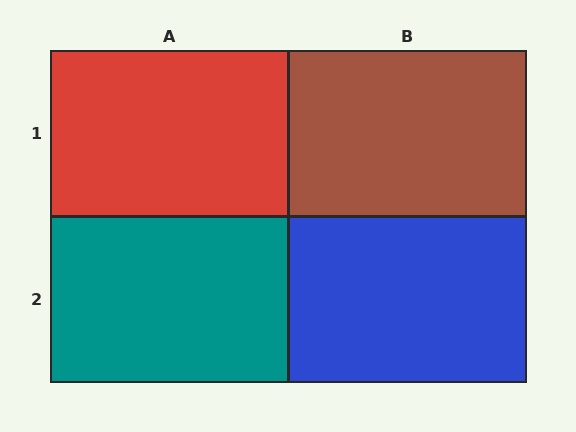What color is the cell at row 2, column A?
Teal.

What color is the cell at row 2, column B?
Blue.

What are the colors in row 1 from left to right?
Red, brown.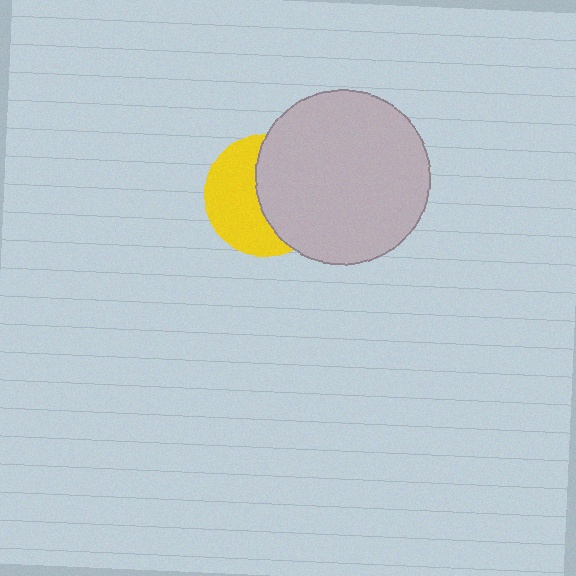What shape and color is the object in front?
The object in front is a light gray circle.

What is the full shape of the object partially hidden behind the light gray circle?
The partially hidden object is a yellow circle.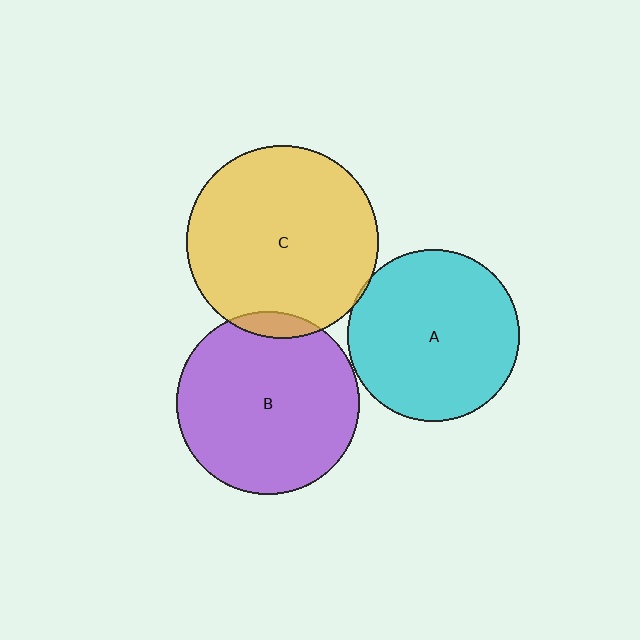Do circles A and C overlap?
Yes.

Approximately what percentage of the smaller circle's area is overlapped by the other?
Approximately 5%.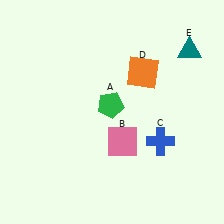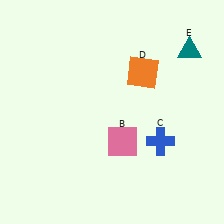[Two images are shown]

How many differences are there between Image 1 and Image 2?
There is 1 difference between the two images.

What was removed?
The green pentagon (A) was removed in Image 2.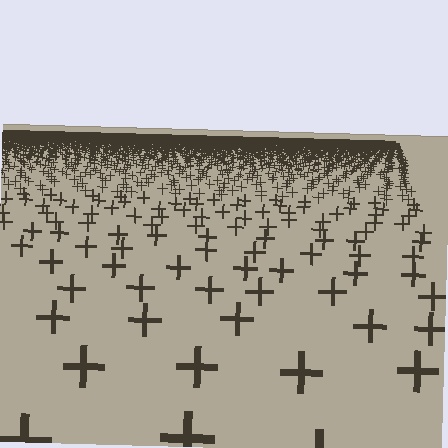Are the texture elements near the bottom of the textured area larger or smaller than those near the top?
Larger. Near the bottom, elements are closer to the viewer and appear at a bigger on-screen size.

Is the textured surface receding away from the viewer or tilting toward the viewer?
The surface is receding away from the viewer. Texture elements get smaller and denser toward the top.